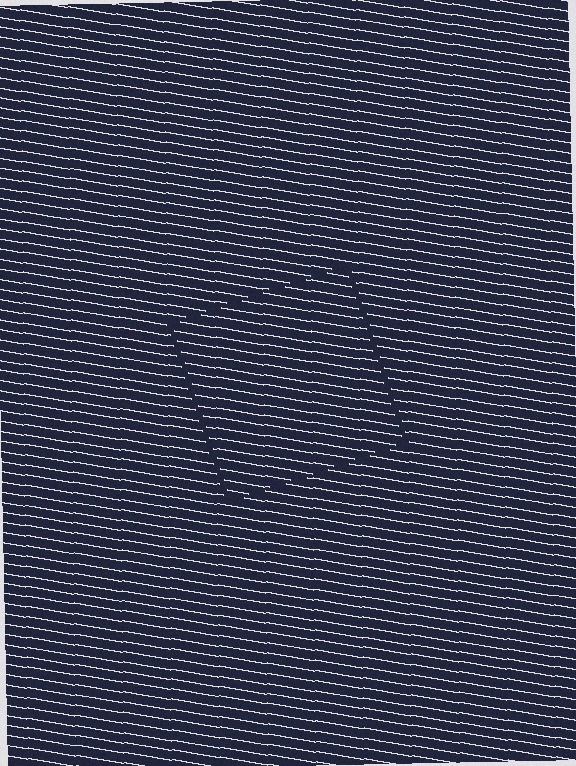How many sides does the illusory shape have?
4 sides — the line-ends trace a square.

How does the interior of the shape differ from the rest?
The interior of the shape contains the same grating, shifted by half a period — the contour is defined by the phase discontinuity where line-ends from the inner and outer gratings abut.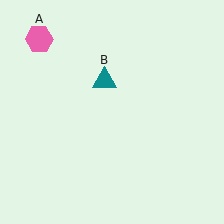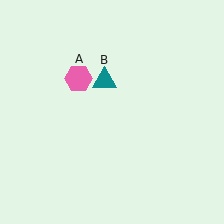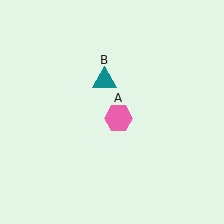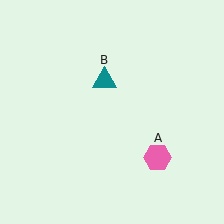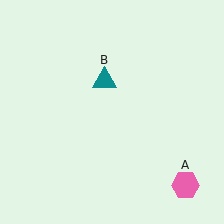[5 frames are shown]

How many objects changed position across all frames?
1 object changed position: pink hexagon (object A).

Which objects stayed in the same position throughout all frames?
Teal triangle (object B) remained stationary.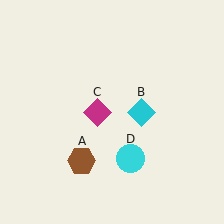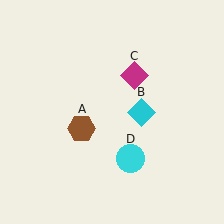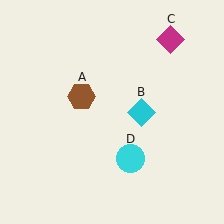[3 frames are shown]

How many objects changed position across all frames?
2 objects changed position: brown hexagon (object A), magenta diamond (object C).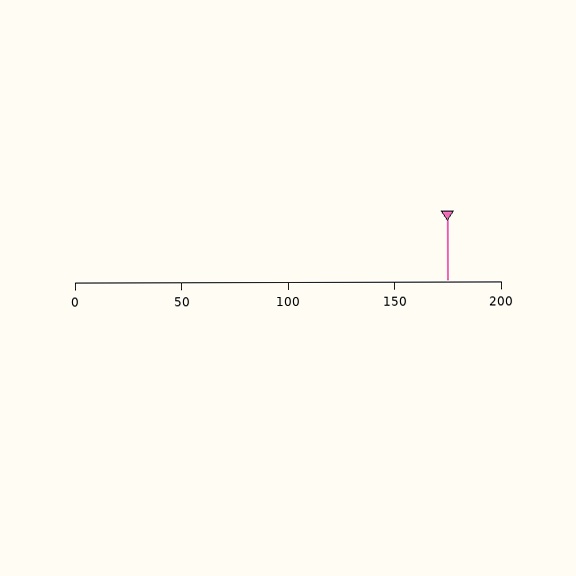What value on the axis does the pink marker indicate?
The marker indicates approximately 175.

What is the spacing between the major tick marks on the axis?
The major ticks are spaced 50 apart.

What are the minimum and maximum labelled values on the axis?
The axis runs from 0 to 200.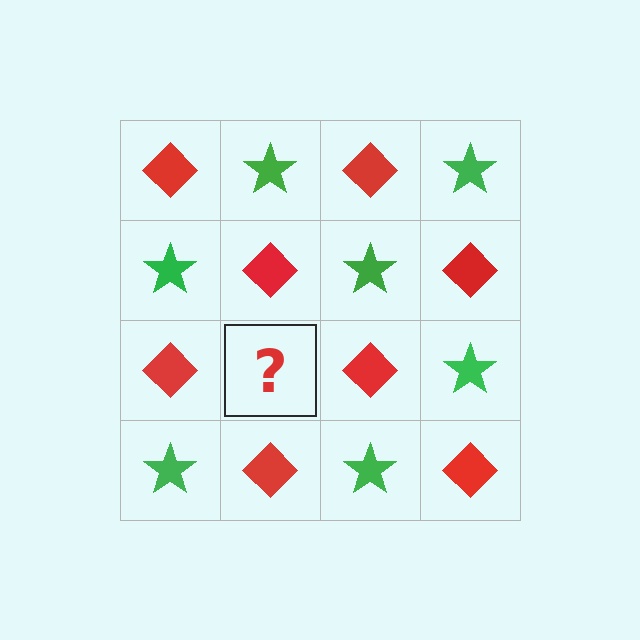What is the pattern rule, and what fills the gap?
The rule is that it alternates red diamond and green star in a checkerboard pattern. The gap should be filled with a green star.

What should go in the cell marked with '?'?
The missing cell should contain a green star.